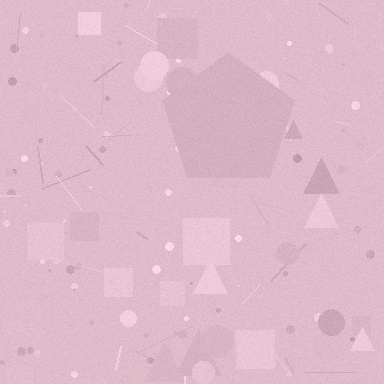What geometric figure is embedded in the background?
A pentagon is embedded in the background.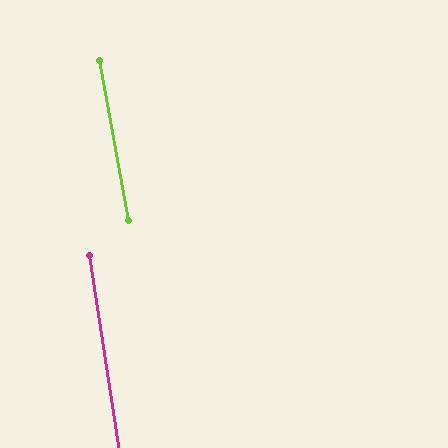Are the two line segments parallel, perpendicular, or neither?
Parallel — their directions differ by only 1.6°.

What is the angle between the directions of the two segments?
Approximately 2 degrees.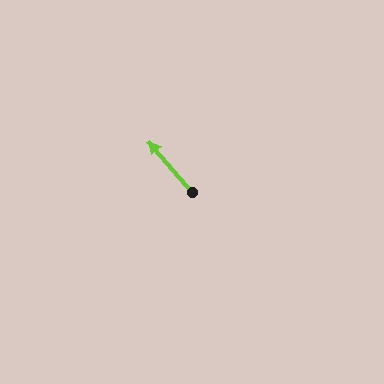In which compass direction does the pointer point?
Northwest.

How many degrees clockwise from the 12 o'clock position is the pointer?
Approximately 319 degrees.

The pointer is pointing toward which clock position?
Roughly 11 o'clock.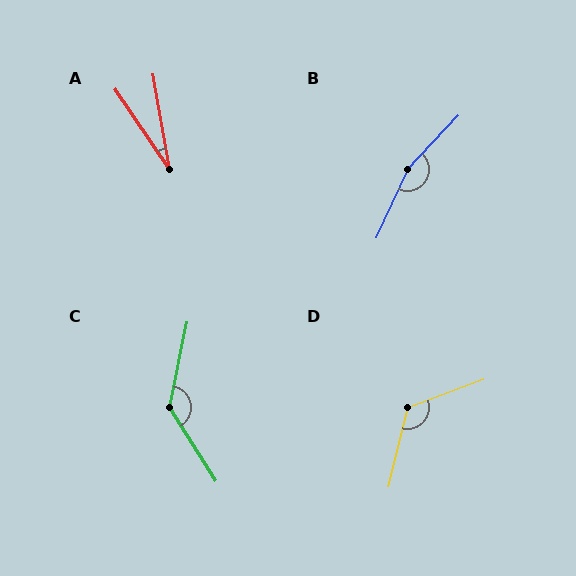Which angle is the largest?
B, at approximately 161 degrees.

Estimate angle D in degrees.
Approximately 124 degrees.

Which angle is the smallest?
A, at approximately 24 degrees.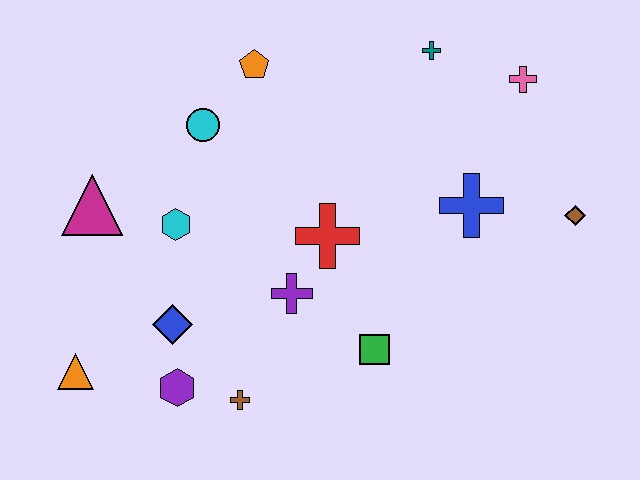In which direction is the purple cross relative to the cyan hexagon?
The purple cross is to the right of the cyan hexagon.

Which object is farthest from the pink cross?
The orange triangle is farthest from the pink cross.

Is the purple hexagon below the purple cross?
Yes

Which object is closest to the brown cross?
The purple hexagon is closest to the brown cross.